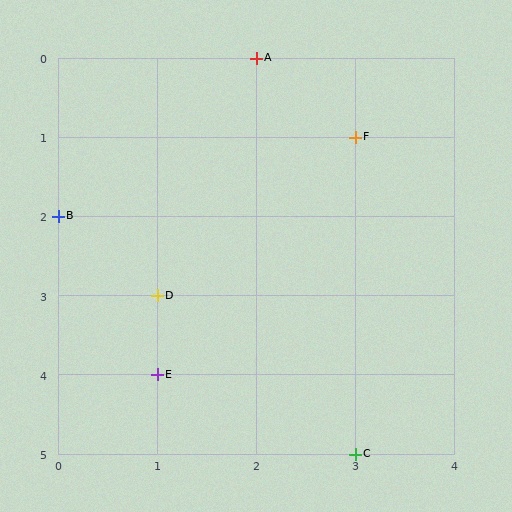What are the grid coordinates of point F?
Point F is at grid coordinates (3, 1).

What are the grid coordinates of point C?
Point C is at grid coordinates (3, 5).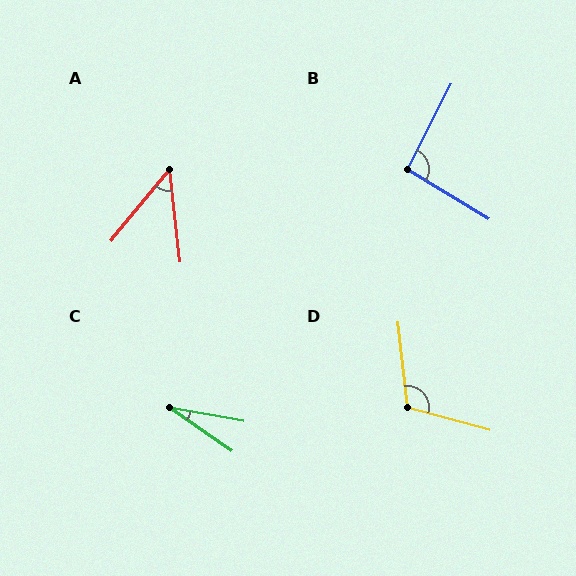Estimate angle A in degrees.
Approximately 46 degrees.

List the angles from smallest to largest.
C (24°), A (46°), B (95°), D (112°).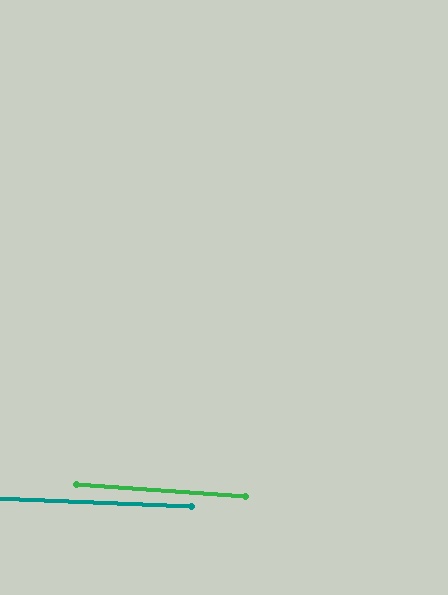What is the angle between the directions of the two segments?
Approximately 2 degrees.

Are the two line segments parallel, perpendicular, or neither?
Parallel — their directions differ by only 1.6°.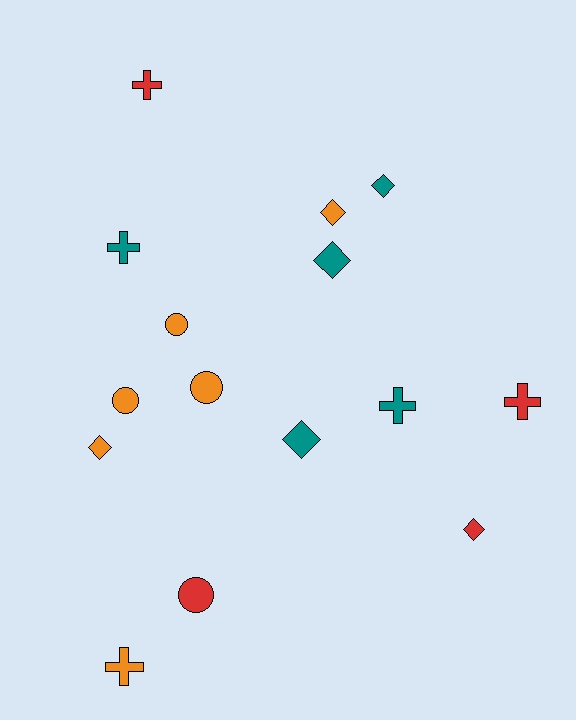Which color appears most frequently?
Orange, with 6 objects.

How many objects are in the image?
There are 15 objects.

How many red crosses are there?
There are 2 red crosses.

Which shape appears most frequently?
Diamond, with 6 objects.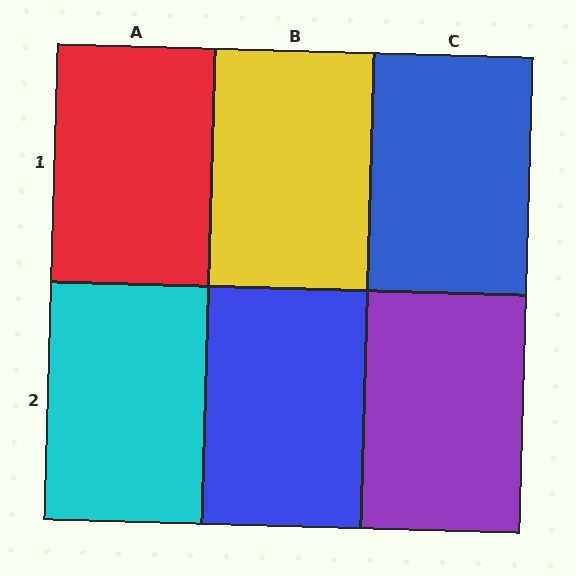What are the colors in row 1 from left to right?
Red, yellow, blue.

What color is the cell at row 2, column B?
Blue.